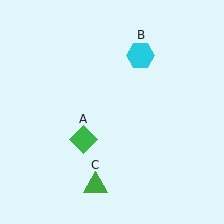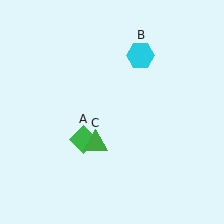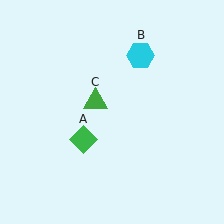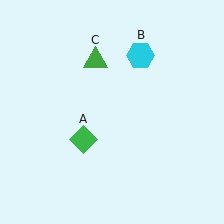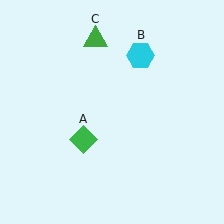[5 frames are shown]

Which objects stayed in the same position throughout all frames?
Green diamond (object A) and cyan hexagon (object B) remained stationary.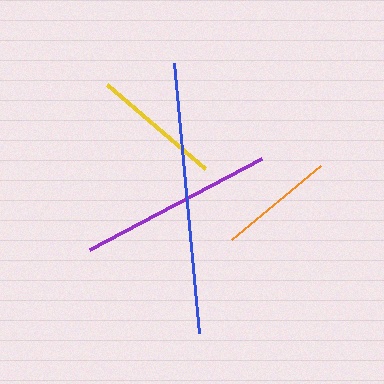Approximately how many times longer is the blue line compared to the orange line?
The blue line is approximately 2.3 times the length of the orange line.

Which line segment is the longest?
The blue line is the longest at approximately 271 pixels.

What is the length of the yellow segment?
The yellow segment is approximately 129 pixels long.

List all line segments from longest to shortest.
From longest to shortest: blue, purple, yellow, orange.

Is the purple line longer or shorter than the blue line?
The blue line is longer than the purple line.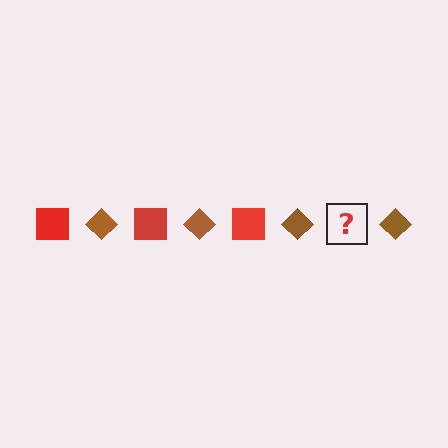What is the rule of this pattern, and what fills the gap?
The rule is that the pattern alternates between red square and brown diamond. The gap should be filled with a red square.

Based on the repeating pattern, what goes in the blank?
The blank should be a red square.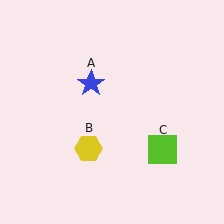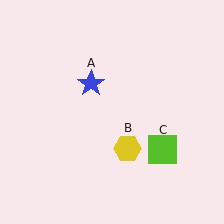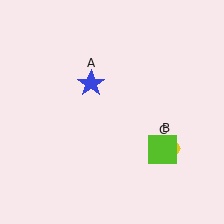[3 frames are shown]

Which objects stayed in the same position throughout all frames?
Blue star (object A) and lime square (object C) remained stationary.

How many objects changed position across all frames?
1 object changed position: yellow hexagon (object B).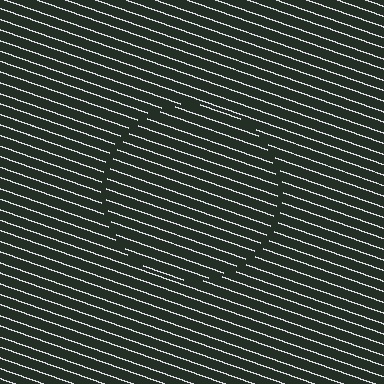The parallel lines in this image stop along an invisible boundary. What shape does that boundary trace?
An illusory circle. The interior of the shape contains the same grating, shifted by half a period — the contour is defined by the phase discontinuity where line-ends from the inner and outer gratings abut.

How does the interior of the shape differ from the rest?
The interior of the shape contains the same grating, shifted by half a period — the contour is defined by the phase discontinuity where line-ends from the inner and outer gratings abut.